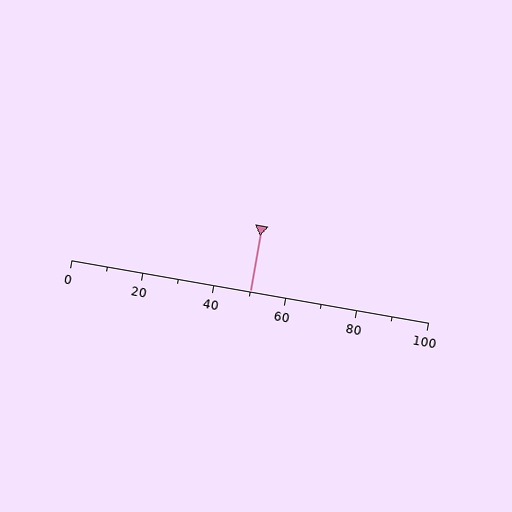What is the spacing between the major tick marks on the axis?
The major ticks are spaced 20 apart.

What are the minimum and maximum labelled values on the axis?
The axis runs from 0 to 100.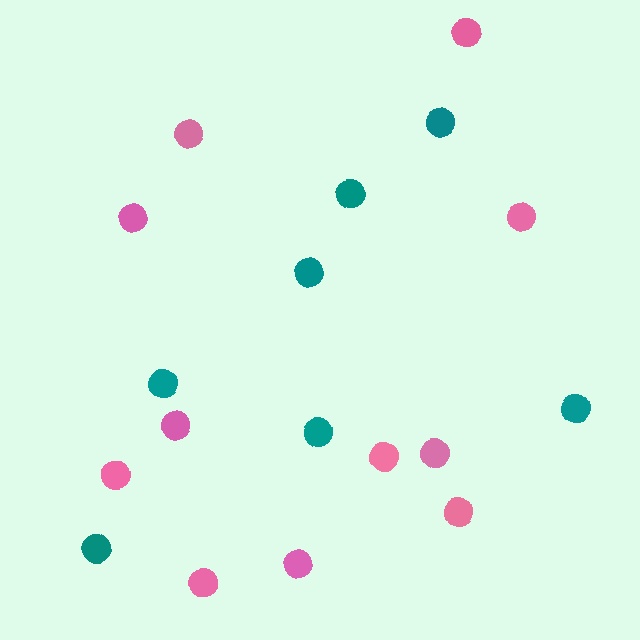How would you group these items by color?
There are 2 groups: one group of pink circles (11) and one group of teal circles (7).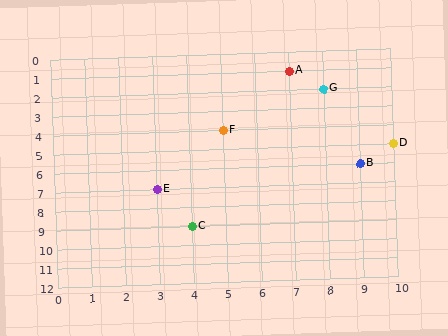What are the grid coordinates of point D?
Point D is at grid coordinates (10, 5).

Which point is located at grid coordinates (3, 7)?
Point E is at (3, 7).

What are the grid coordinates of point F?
Point F is at grid coordinates (5, 4).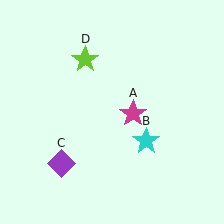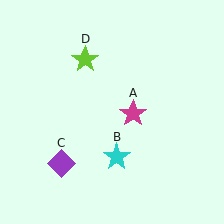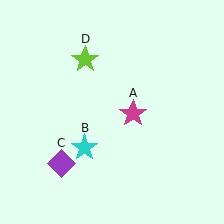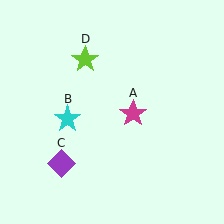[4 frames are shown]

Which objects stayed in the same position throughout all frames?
Magenta star (object A) and purple diamond (object C) and lime star (object D) remained stationary.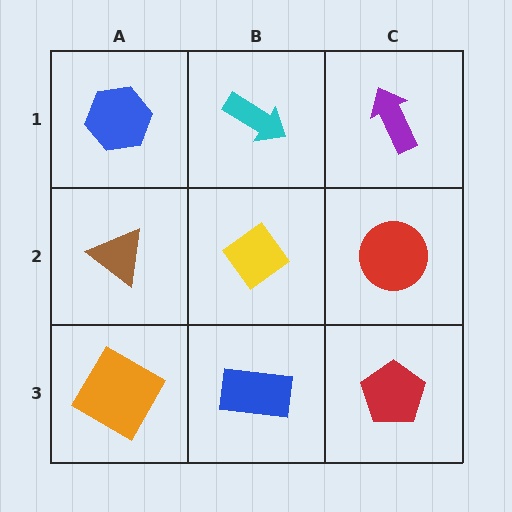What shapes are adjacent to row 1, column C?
A red circle (row 2, column C), a cyan arrow (row 1, column B).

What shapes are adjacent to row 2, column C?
A purple arrow (row 1, column C), a red pentagon (row 3, column C), a yellow diamond (row 2, column B).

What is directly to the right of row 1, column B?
A purple arrow.